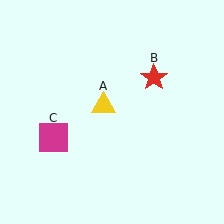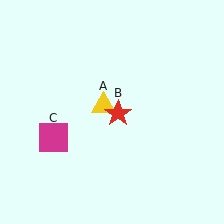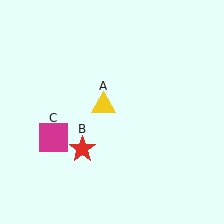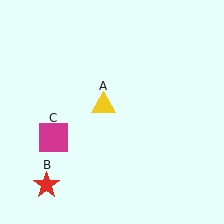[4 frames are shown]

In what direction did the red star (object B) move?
The red star (object B) moved down and to the left.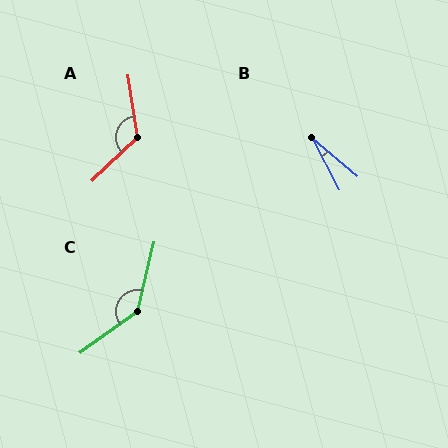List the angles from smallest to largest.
B (22°), A (125°), C (139°).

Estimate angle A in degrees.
Approximately 125 degrees.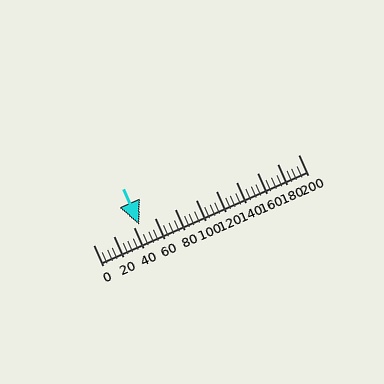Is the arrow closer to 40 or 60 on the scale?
The arrow is closer to 40.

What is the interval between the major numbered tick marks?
The major tick marks are spaced 20 units apart.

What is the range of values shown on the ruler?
The ruler shows values from 0 to 200.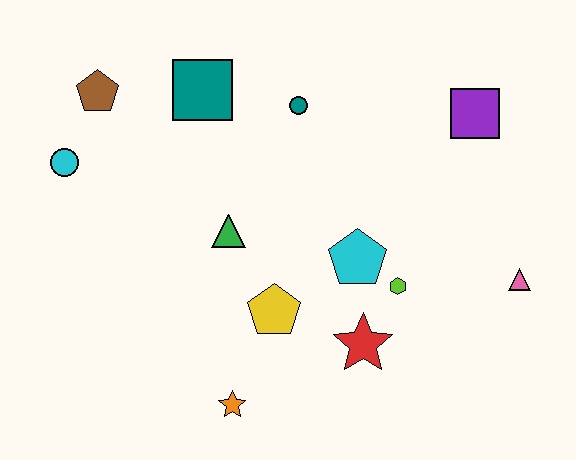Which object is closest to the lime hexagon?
The cyan pentagon is closest to the lime hexagon.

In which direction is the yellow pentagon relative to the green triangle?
The yellow pentagon is below the green triangle.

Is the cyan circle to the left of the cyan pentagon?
Yes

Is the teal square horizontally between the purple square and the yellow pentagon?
No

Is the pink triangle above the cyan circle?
No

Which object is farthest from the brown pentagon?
The pink triangle is farthest from the brown pentagon.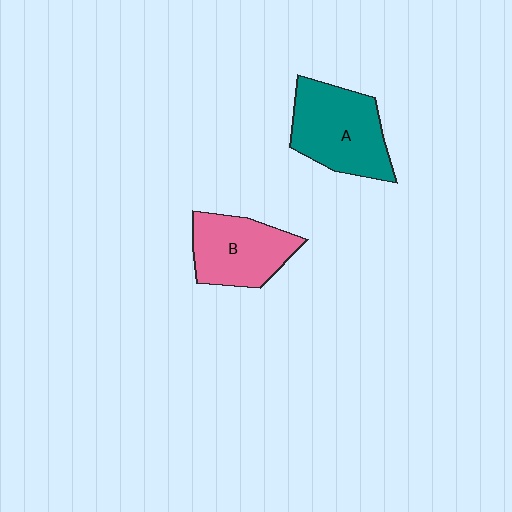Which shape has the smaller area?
Shape B (pink).